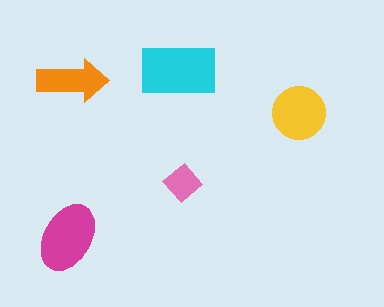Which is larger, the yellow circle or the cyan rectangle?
The cyan rectangle.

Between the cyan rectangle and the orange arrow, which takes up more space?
The cyan rectangle.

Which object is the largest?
The cyan rectangle.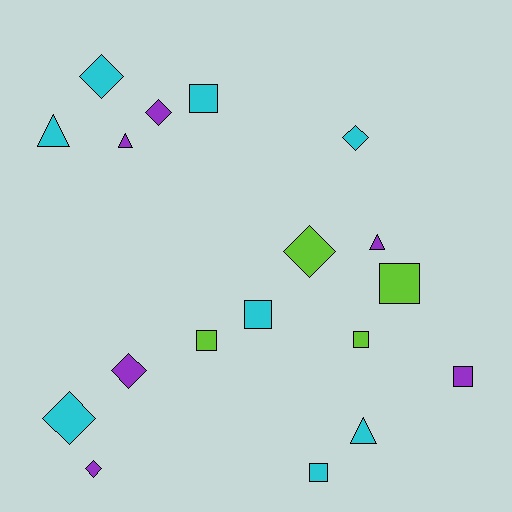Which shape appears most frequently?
Square, with 7 objects.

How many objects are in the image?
There are 18 objects.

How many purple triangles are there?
There are 2 purple triangles.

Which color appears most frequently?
Cyan, with 8 objects.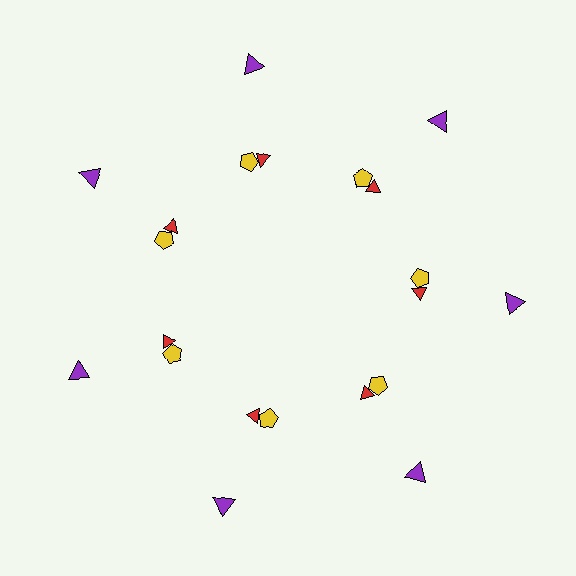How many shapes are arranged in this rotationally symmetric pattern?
There are 21 shapes, arranged in 7 groups of 3.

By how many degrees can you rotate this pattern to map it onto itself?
The pattern maps onto itself every 51 degrees of rotation.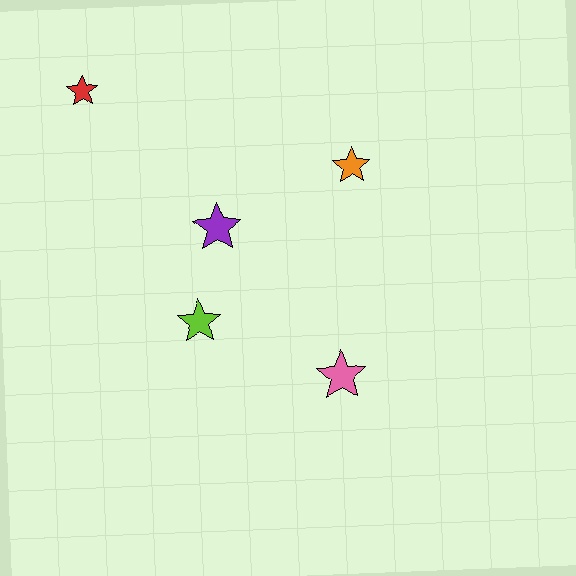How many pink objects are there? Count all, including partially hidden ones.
There is 1 pink object.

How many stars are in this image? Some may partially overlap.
There are 5 stars.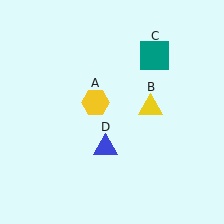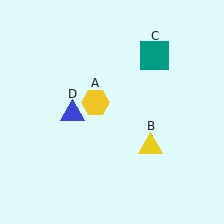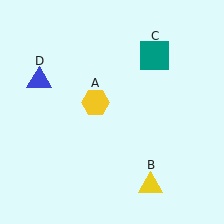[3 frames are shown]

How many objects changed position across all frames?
2 objects changed position: yellow triangle (object B), blue triangle (object D).